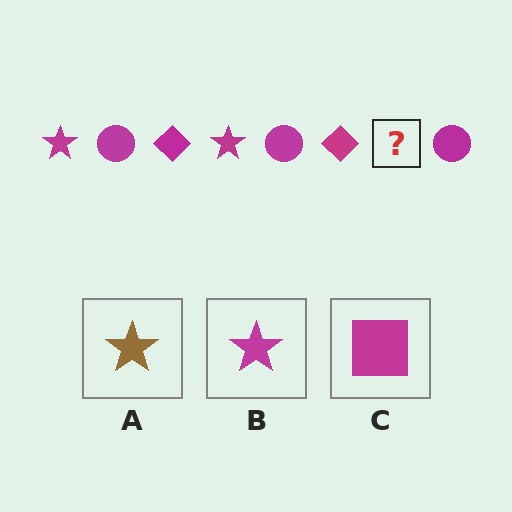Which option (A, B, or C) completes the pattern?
B.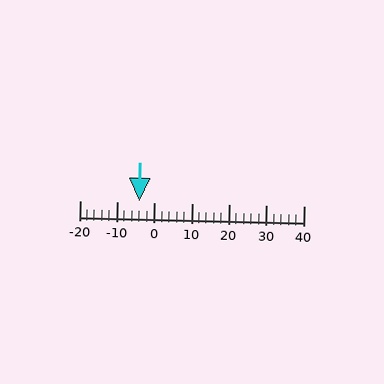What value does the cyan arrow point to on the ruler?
The cyan arrow points to approximately -4.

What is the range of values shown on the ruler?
The ruler shows values from -20 to 40.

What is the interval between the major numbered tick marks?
The major tick marks are spaced 10 units apart.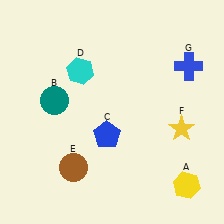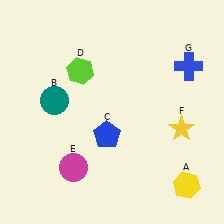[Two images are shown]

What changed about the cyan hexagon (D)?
In Image 1, D is cyan. In Image 2, it changed to lime.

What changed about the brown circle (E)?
In Image 1, E is brown. In Image 2, it changed to magenta.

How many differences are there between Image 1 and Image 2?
There are 2 differences between the two images.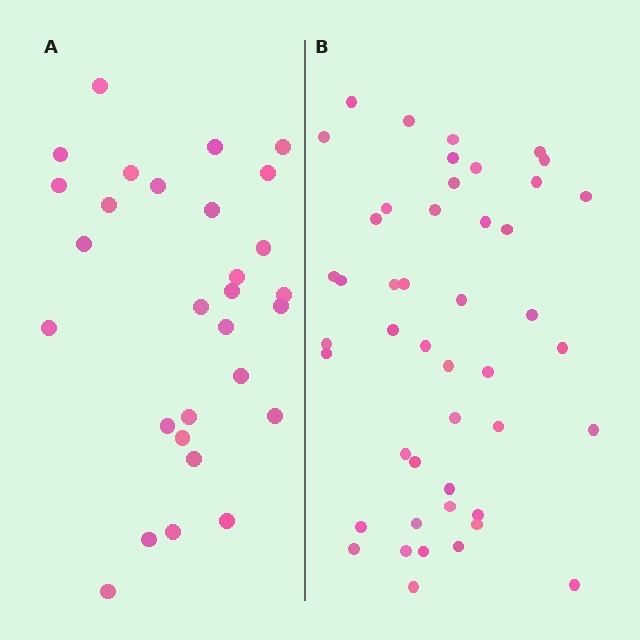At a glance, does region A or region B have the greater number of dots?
Region B (the right region) has more dots.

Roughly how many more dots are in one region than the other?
Region B has approximately 15 more dots than region A.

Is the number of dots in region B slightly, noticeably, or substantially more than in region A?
Region B has substantially more. The ratio is roughly 1.6 to 1.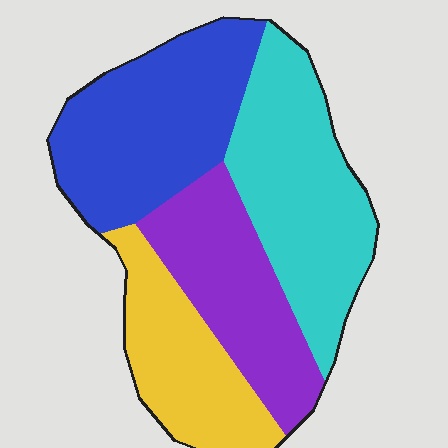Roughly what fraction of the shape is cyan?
Cyan takes up about one third (1/3) of the shape.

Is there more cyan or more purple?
Cyan.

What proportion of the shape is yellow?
Yellow takes up less than a quarter of the shape.